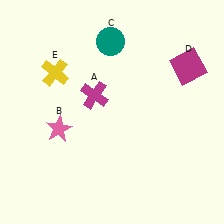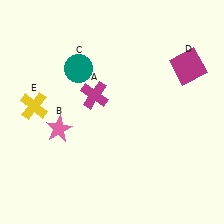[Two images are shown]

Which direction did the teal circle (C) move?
The teal circle (C) moved left.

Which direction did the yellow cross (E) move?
The yellow cross (E) moved down.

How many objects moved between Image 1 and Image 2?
2 objects moved between the two images.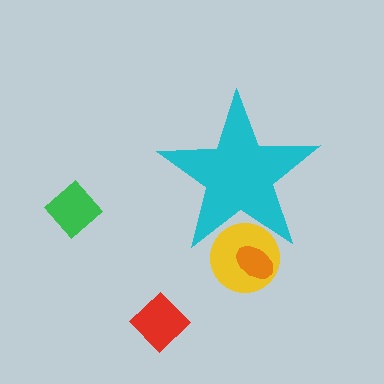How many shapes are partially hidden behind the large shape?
2 shapes are partially hidden.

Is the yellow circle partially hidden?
Yes, the yellow circle is partially hidden behind the cyan star.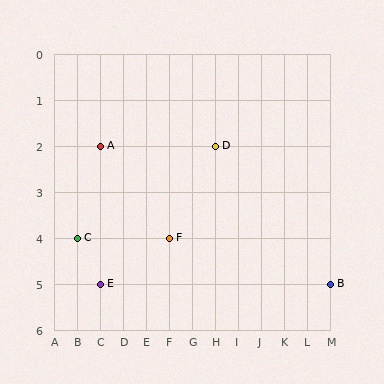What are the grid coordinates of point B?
Point B is at grid coordinates (M, 5).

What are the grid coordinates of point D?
Point D is at grid coordinates (H, 2).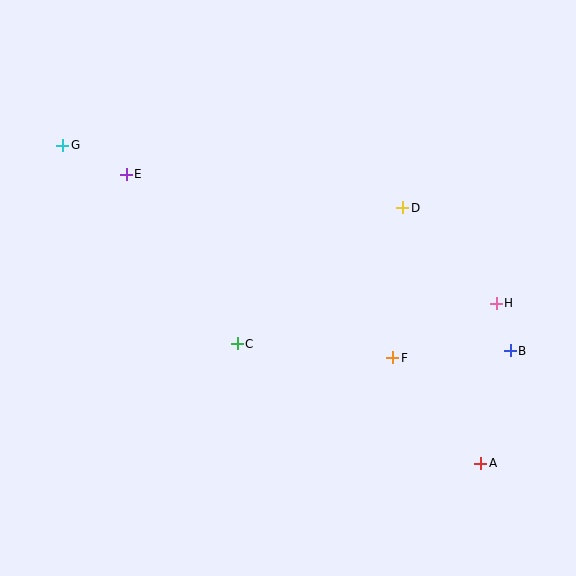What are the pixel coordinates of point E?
Point E is at (126, 174).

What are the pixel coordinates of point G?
Point G is at (63, 145).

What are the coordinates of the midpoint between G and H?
The midpoint between G and H is at (279, 224).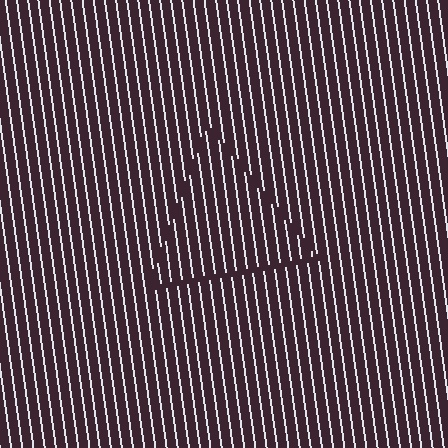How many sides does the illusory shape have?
3 sides — the line-ends trace a triangle.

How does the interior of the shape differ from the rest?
The interior of the shape contains the same grating, shifted by half a period — the contour is defined by the phase discontinuity where line-ends from the inner and outer gratings abut.